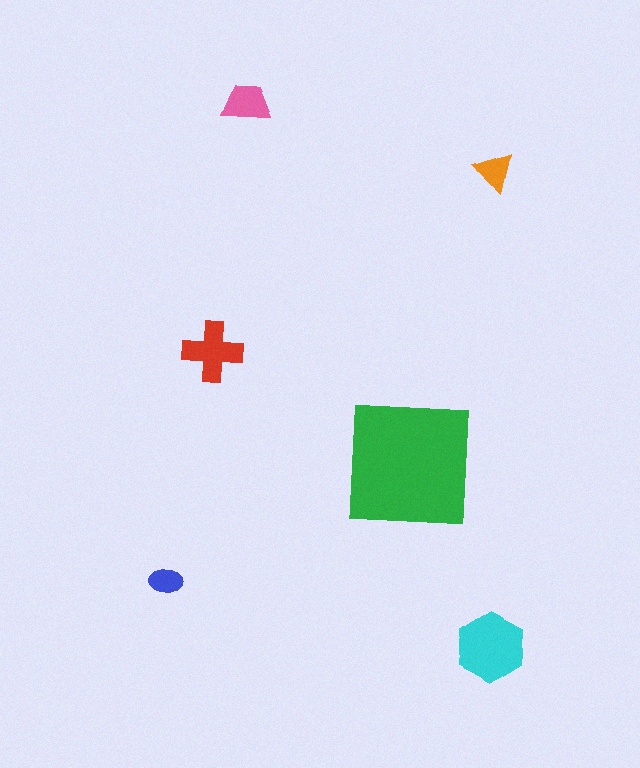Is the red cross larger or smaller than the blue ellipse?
Larger.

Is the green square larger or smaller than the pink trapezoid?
Larger.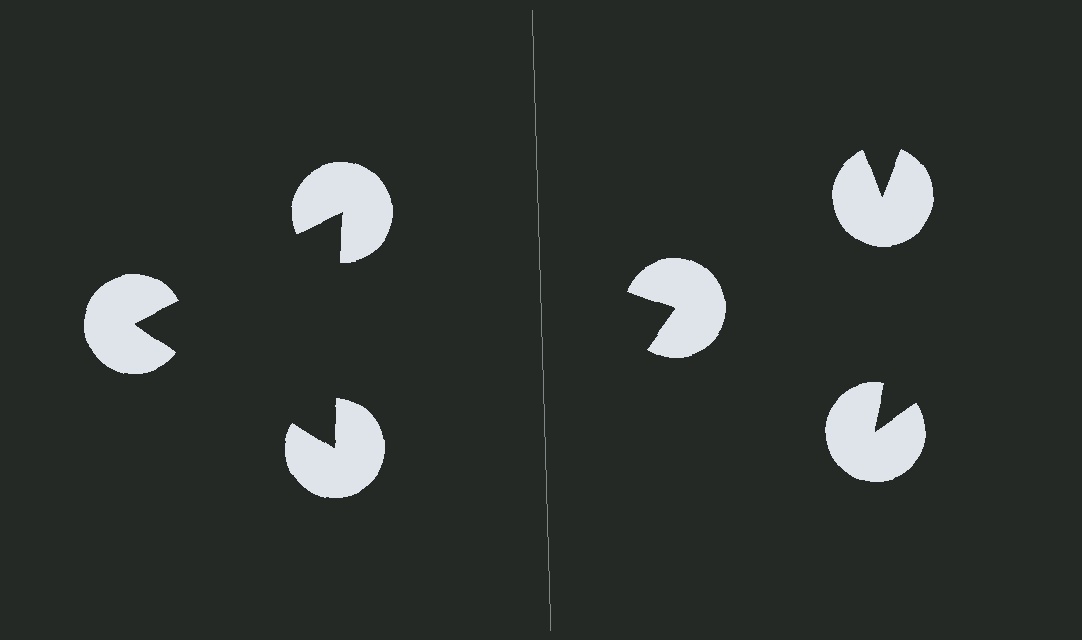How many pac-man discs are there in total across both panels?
6 — 3 on each side.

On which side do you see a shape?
An illusory triangle appears on the left side. On the right side the wedge cuts are rotated, so no coherent shape forms.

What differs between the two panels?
The pac-man discs are positioned identically on both sides; only the wedge orientations differ. On the left they align to a triangle; on the right they are misaligned.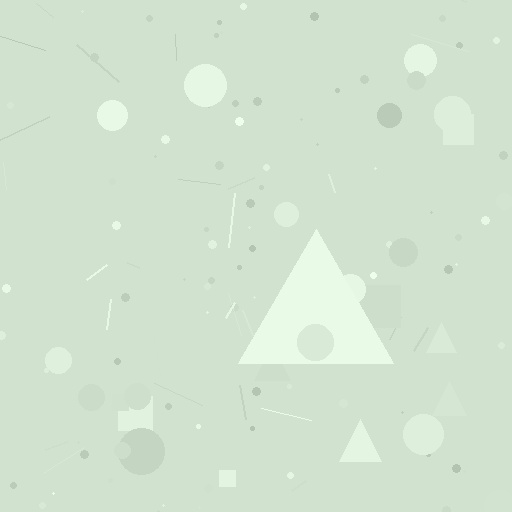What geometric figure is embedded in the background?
A triangle is embedded in the background.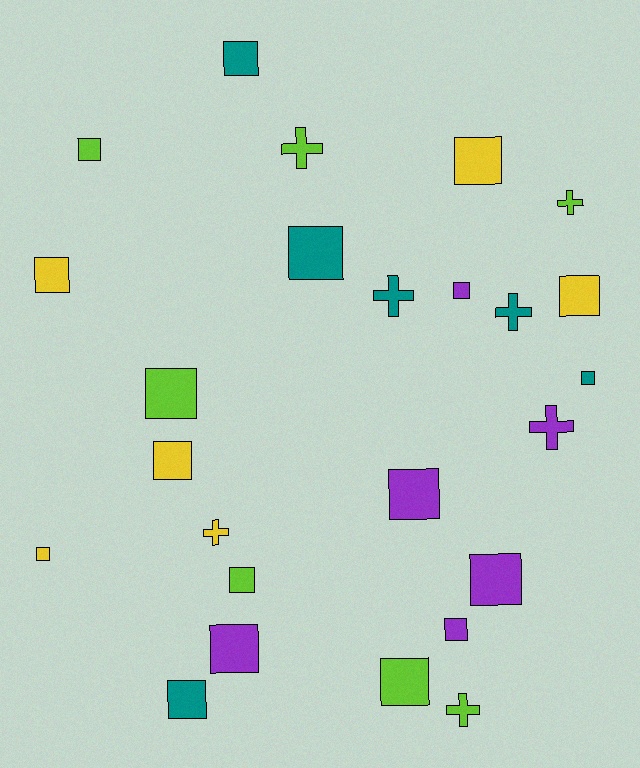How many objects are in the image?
There are 25 objects.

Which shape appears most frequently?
Square, with 18 objects.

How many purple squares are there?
There are 5 purple squares.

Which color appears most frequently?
Lime, with 7 objects.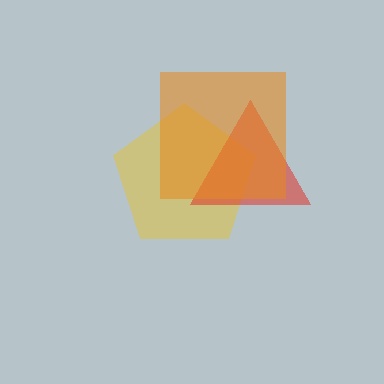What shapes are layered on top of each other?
The layered shapes are: a yellow pentagon, a red triangle, an orange square.